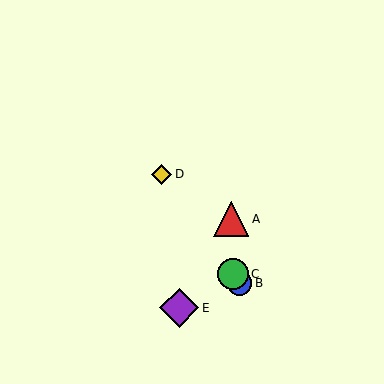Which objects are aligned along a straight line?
Objects B, C, D are aligned along a straight line.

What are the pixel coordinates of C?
Object C is at (233, 274).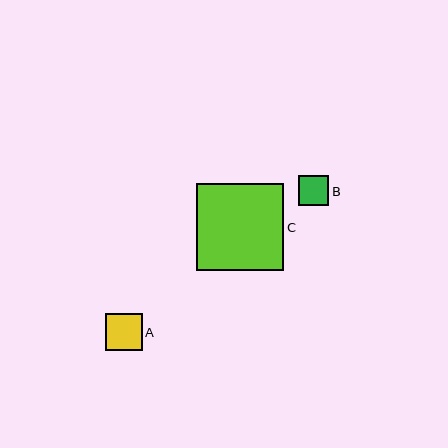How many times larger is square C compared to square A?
Square C is approximately 2.4 times the size of square A.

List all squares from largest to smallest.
From largest to smallest: C, A, B.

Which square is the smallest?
Square B is the smallest with a size of approximately 30 pixels.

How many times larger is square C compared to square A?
Square C is approximately 2.4 times the size of square A.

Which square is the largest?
Square C is the largest with a size of approximately 87 pixels.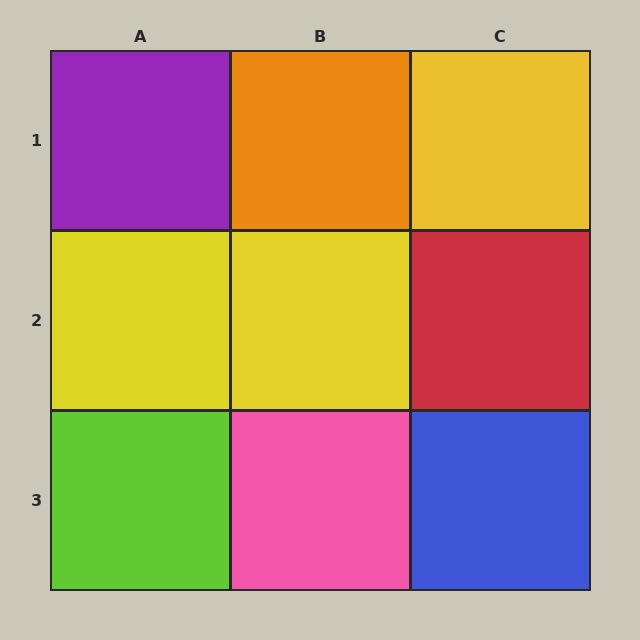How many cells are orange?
1 cell is orange.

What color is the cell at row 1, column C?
Yellow.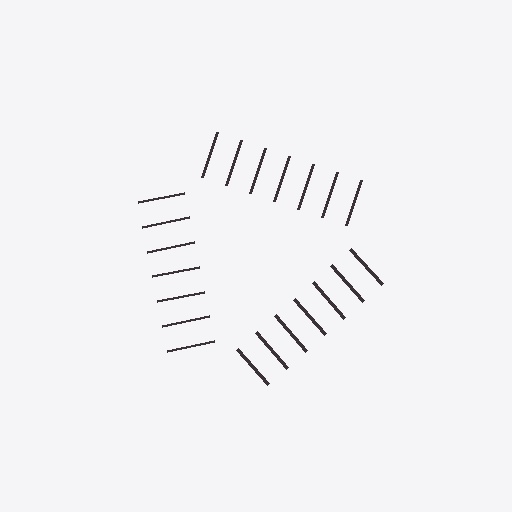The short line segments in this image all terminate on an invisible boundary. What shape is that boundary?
An illusory triangle — the line segments terminate on its edges but no continuous stroke is drawn.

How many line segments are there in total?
21 — 7 along each of the 3 edges.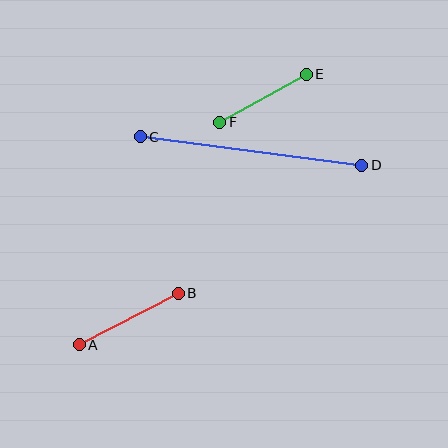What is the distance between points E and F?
The distance is approximately 99 pixels.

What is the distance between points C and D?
The distance is approximately 223 pixels.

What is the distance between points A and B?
The distance is approximately 111 pixels.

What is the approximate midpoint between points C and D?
The midpoint is at approximately (251, 151) pixels.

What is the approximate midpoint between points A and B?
The midpoint is at approximately (129, 319) pixels.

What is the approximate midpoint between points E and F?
The midpoint is at approximately (263, 98) pixels.